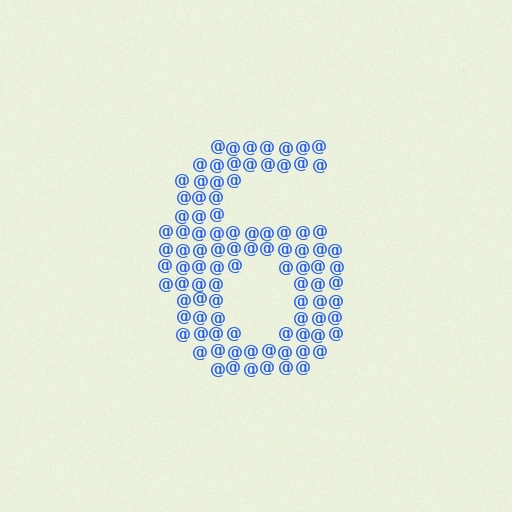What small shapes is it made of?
It is made of small at signs.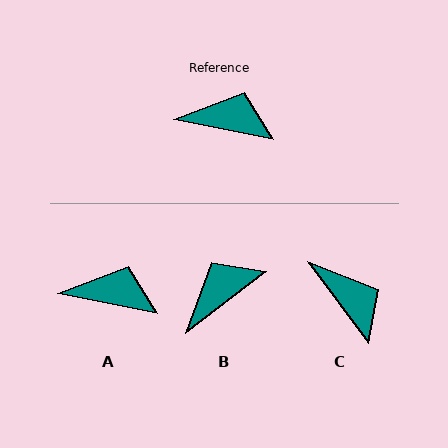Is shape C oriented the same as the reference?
No, it is off by about 42 degrees.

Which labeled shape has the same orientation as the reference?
A.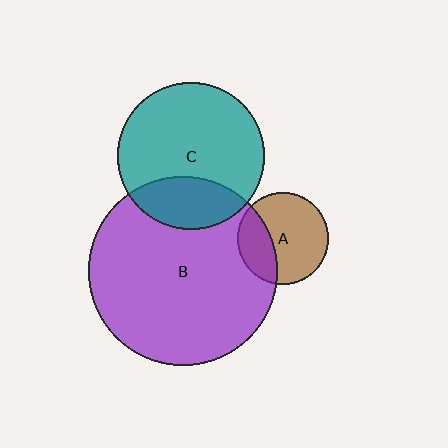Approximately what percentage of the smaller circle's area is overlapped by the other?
Approximately 30%.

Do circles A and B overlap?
Yes.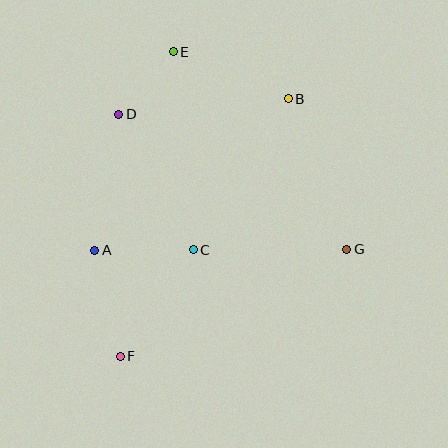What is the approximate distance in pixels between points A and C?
The distance between A and C is approximately 99 pixels.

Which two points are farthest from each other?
Points E and F are farthest from each other.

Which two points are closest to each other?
Points D and E are closest to each other.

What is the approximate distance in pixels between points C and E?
The distance between C and E is approximately 199 pixels.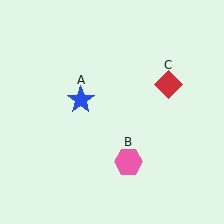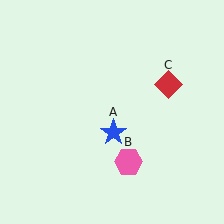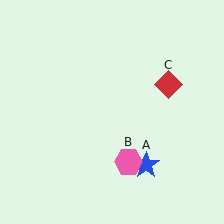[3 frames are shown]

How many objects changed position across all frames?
1 object changed position: blue star (object A).